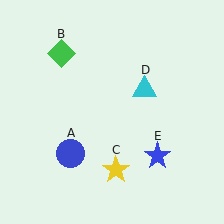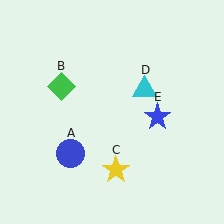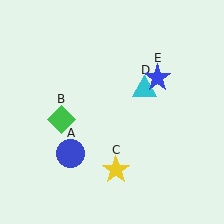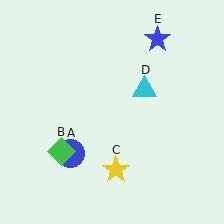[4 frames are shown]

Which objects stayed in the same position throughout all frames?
Blue circle (object A) and yellow star (object C) and cyan triangle (object D) remained stationary.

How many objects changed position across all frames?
2 objects changed position: green diamond (object B), blue star (object E).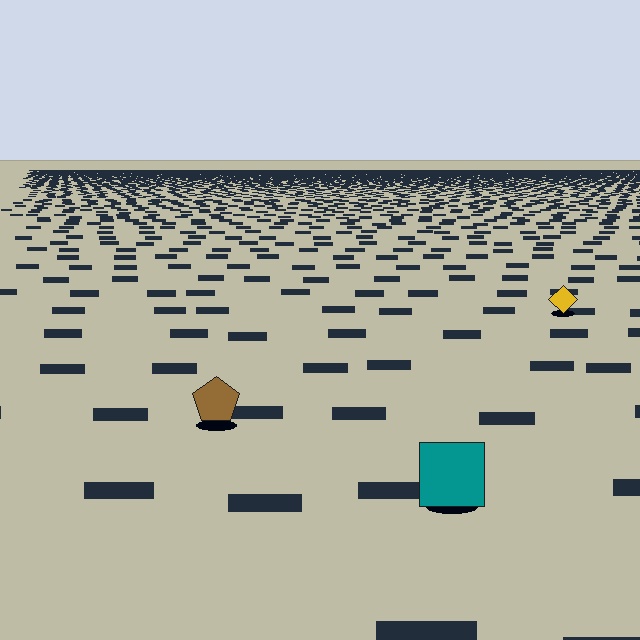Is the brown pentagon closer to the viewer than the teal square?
No. The teal square is closer — you can tell from the texture gradient: the ground texture is coarser near it.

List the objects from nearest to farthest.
From nearest to farthest: the teal square, the brown pentagon, the yellow diamond.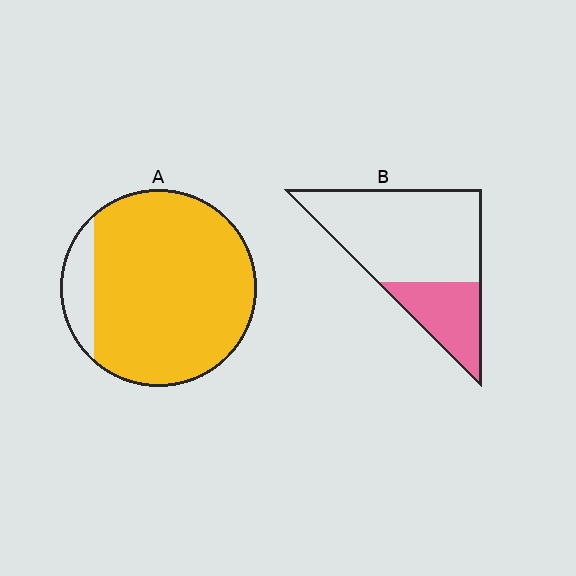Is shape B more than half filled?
No.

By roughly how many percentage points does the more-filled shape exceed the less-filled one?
By roughly 60 percentage points (A over B).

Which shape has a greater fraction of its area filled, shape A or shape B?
Shape A.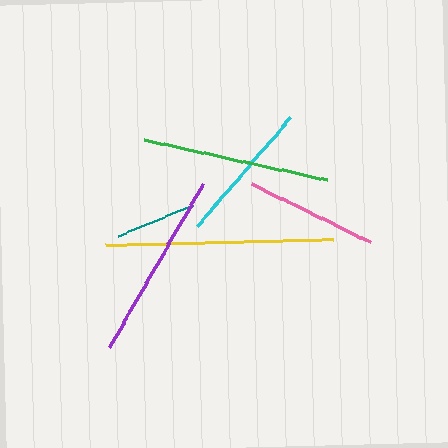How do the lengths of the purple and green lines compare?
The purple and green lines are approximately the same length.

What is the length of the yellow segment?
The yellow segment is approximately 228 pixels long.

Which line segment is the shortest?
The teal line is the shortest at approximately 81 pixels.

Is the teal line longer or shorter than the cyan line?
The cyan line is longer than the teal line.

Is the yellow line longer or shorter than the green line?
The yellow line is longer than the green line.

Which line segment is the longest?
The yellow line is the longest at approximately 228 pixels.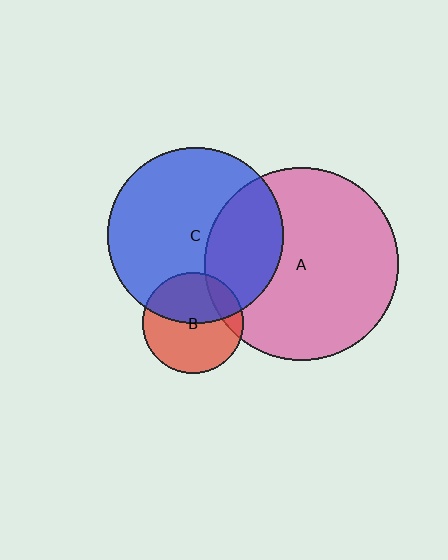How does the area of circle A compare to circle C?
Approximately 1.2 times.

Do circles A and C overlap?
Yes.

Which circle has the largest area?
Circle A (pink).